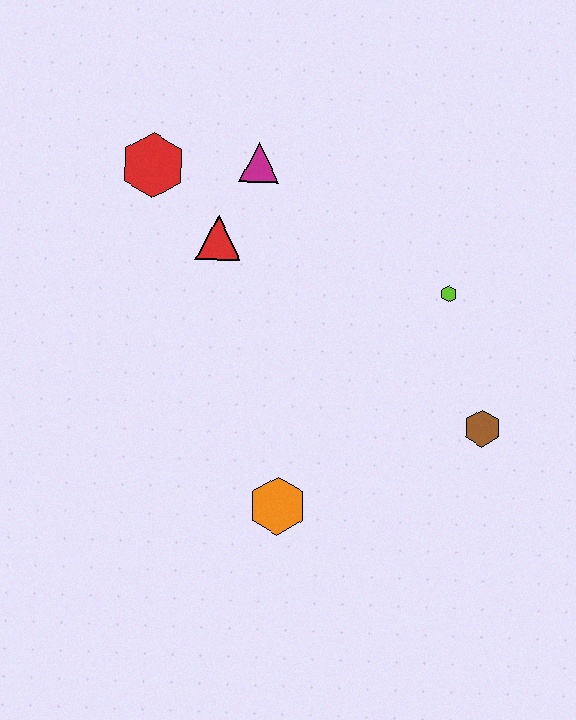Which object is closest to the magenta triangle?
The red triangle is closest to the magenta triangle.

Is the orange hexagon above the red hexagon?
No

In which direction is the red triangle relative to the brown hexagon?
The red triangle is to the left of the brown hexagon.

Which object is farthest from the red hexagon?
The brown hexagon is farthest from the red hexagon.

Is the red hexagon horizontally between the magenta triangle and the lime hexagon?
No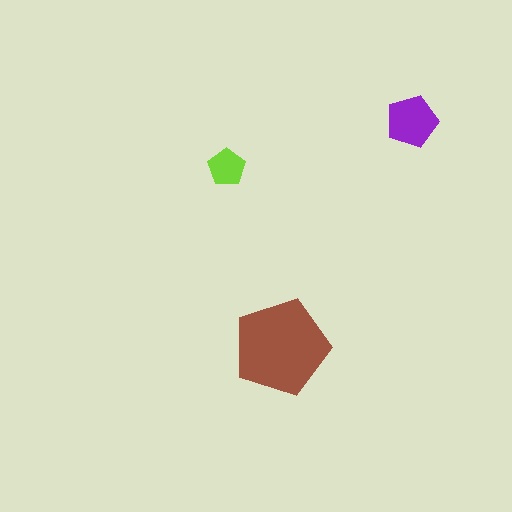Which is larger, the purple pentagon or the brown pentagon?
The brown one.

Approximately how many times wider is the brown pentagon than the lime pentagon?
About 2.5 times wider.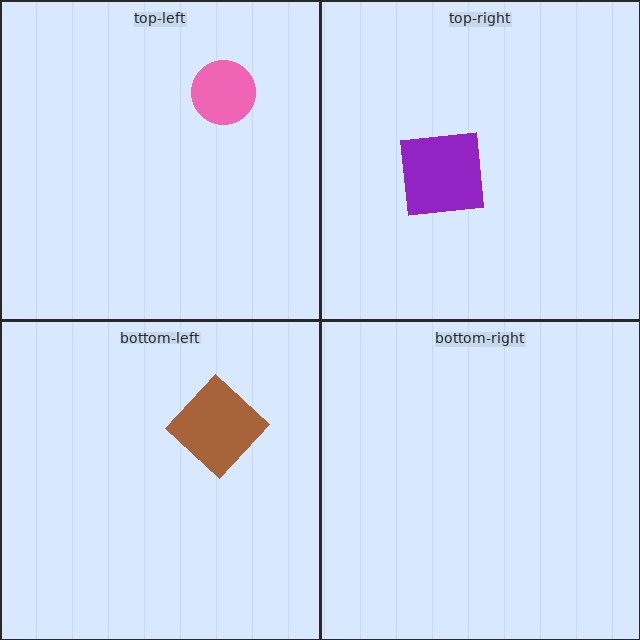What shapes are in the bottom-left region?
The brown diamond.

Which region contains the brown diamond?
The bottom-left region.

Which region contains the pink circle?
The top-left region.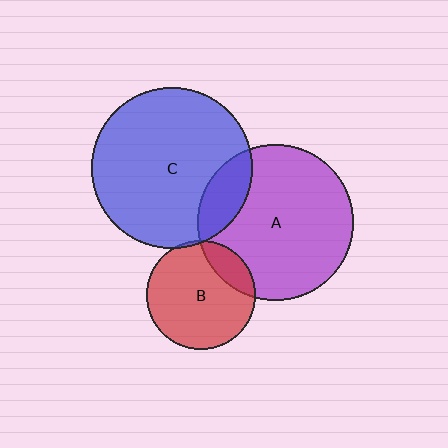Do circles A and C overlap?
Yes.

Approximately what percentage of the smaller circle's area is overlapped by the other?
Approximately 15%.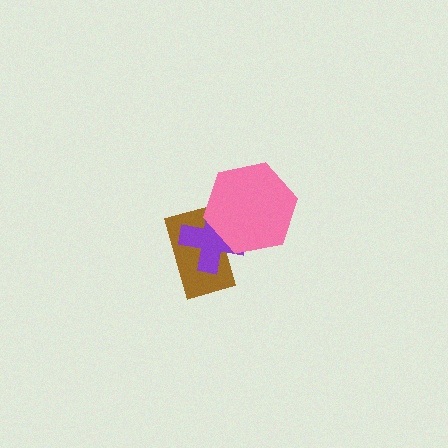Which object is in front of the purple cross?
The pink hexagon is in front of the purple cross.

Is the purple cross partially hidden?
Yes, it is partially covered by another shape.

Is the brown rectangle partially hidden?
Yes, it is partially covered by another shape.